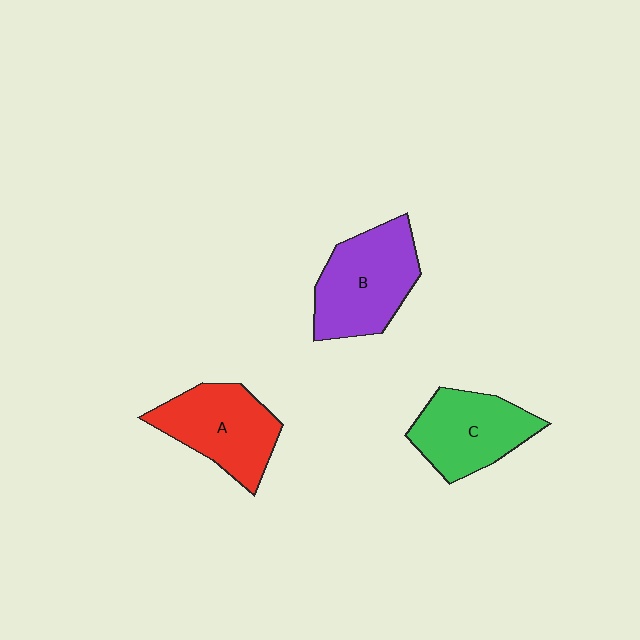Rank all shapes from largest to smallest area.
From largest to smallest: B (purple), A (red), C (green).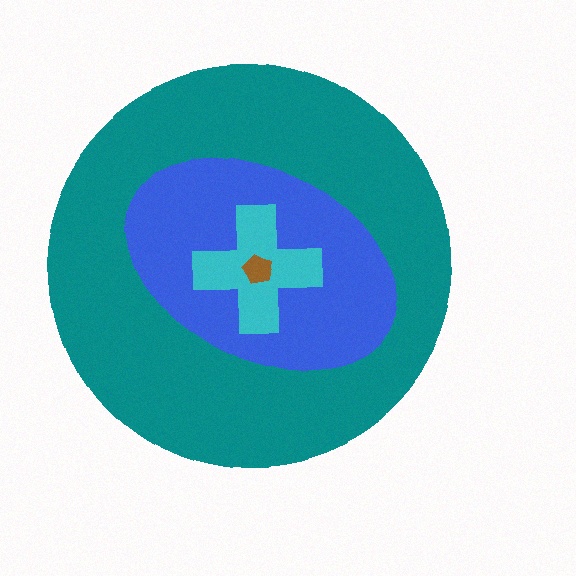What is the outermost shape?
The teal circle.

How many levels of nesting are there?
4.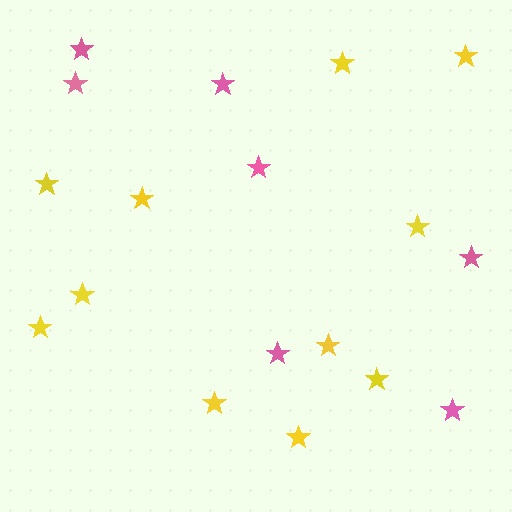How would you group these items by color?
There are 2 groups: one group of yellow stars (11) and one group of pink stars (7).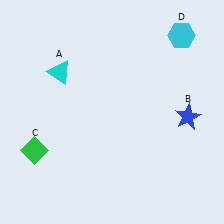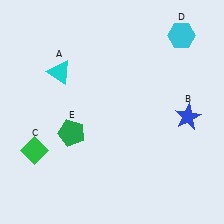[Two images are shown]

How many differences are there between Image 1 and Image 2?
There is 1 difference between the two images.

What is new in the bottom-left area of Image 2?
A green pentagon (E) was added in the bottom-left area of Image 2.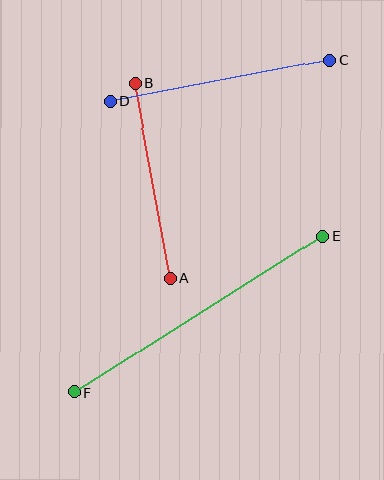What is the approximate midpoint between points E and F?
The midpoint is at approximately (199, 314) pixels.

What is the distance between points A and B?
The distance is approximately 199 pixels.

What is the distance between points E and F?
The distance is approximately 293 pixels.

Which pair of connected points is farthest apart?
Points E and F are farthest apart.